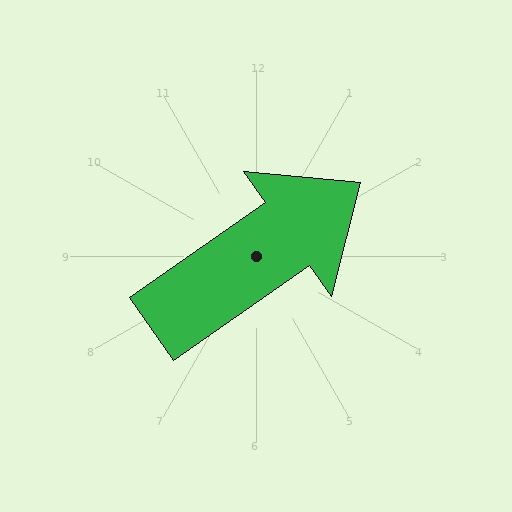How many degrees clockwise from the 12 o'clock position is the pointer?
Approximately 55 degrees.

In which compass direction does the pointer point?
Northeast.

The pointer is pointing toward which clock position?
Roughly 2 o'clock.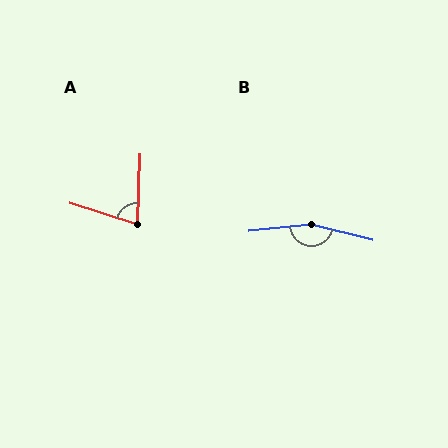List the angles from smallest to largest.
A (74°), B (160°).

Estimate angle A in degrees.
Approximately 74 degrees.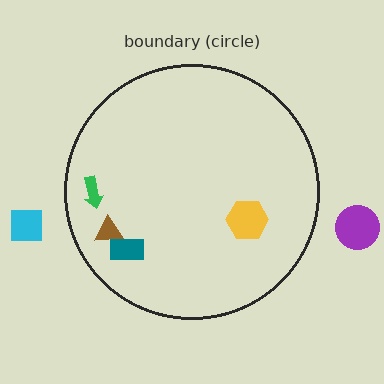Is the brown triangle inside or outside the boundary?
Inside.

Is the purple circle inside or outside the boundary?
Outside.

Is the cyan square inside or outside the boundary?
Outside.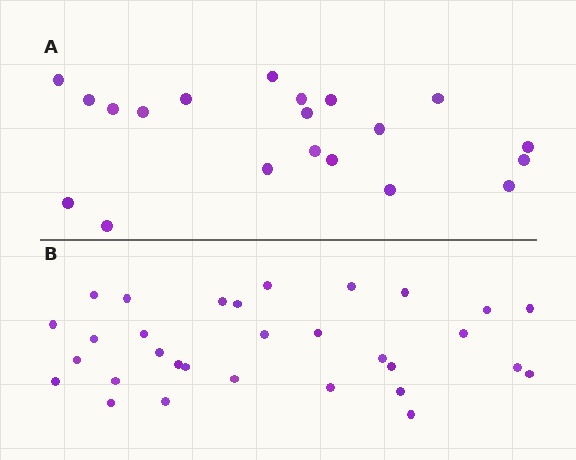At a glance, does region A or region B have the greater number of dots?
Region B (the bottom region) has more dots.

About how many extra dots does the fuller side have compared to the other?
Region B has roughly 12 or so more dots than region A.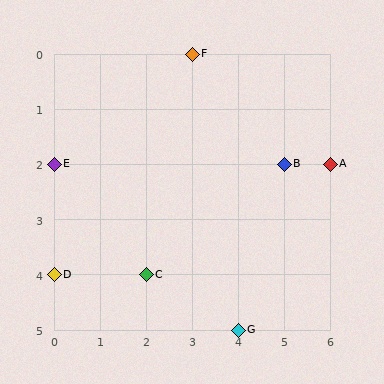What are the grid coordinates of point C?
Point C is at grid coordinates (2, 4).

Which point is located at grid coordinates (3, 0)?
Point F is at (3, 0).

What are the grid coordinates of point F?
Point F is at grid coordinates (3, 0).